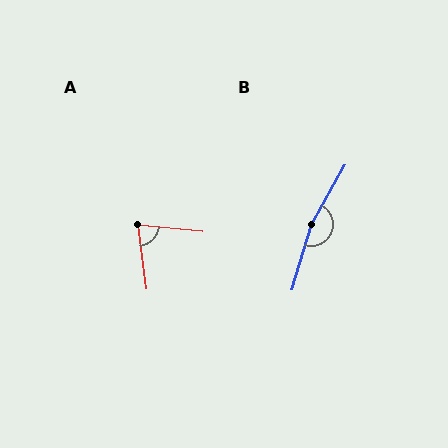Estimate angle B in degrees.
Approximately 167 degrees.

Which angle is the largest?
B, at approximately 167 degrees.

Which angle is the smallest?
A, at approximately 77 degrees.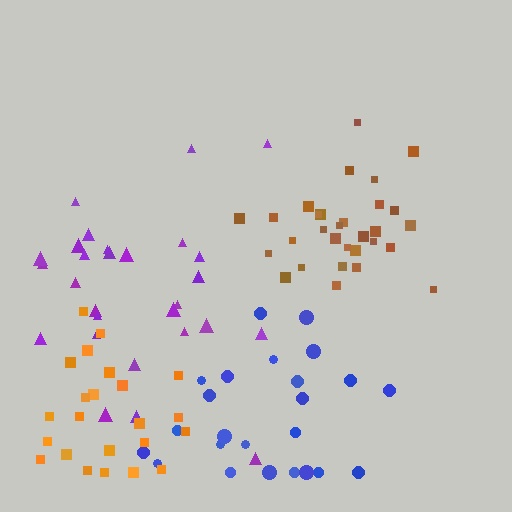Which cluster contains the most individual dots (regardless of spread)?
Brown (30).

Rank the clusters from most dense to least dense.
brown, orange, purple, blue.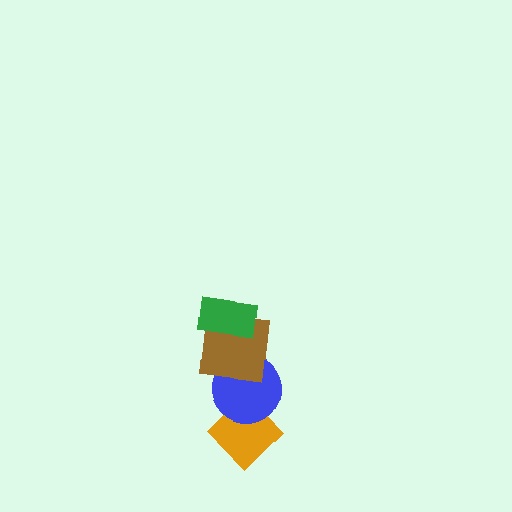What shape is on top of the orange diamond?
The blue circle is on top of the orange diamond.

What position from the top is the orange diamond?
The orange diamond is 4th from the top.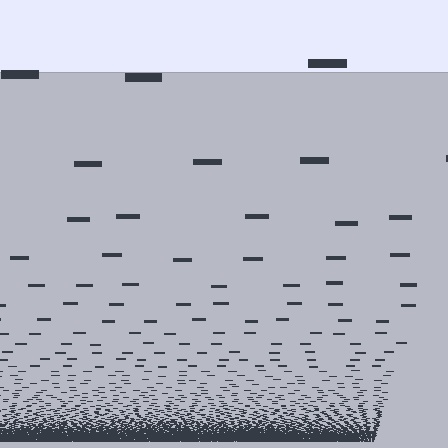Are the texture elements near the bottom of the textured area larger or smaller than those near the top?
Smaller. The gradient is inverted — elements near the bottom are smaller and denser.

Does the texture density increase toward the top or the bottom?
Density increases toward the bottom.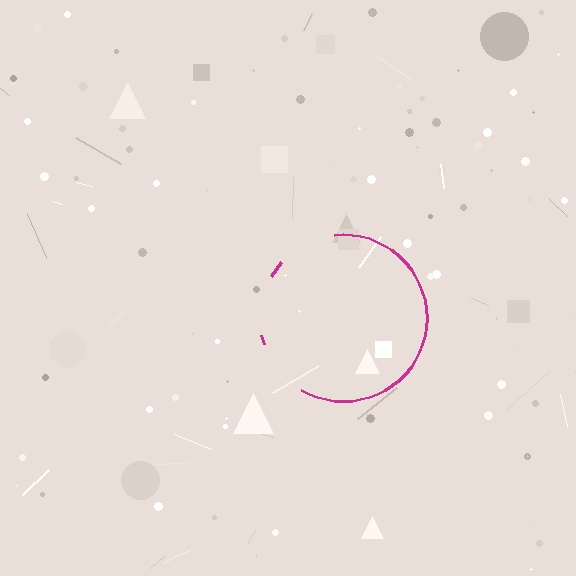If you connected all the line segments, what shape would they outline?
They would outline a circle.